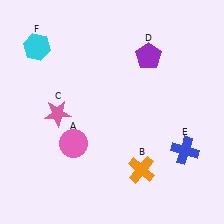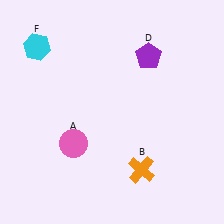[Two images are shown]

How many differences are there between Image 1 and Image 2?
There are 2 differences between the two images.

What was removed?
The pink star (C), the blue cross (E) were removed in Image 2.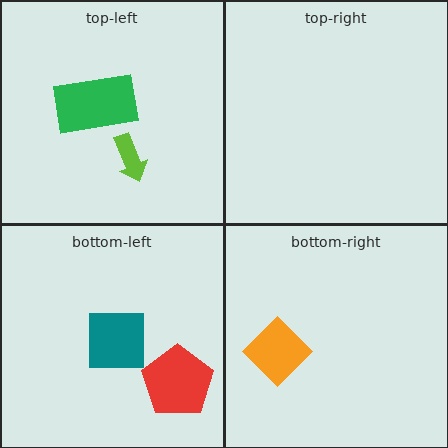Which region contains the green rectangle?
The top-left region.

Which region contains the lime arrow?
The top-left region.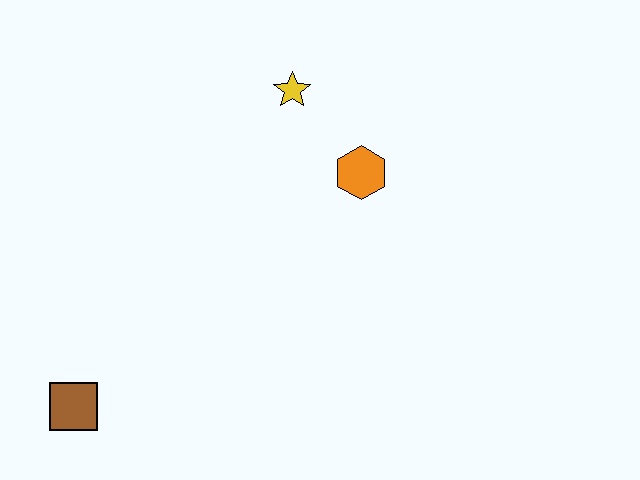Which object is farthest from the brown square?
The yellow star is farthest from the brown square.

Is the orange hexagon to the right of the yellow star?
Yes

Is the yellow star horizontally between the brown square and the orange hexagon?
Yes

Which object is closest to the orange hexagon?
The yellow star is closest to the orange hexagon.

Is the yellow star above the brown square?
Yes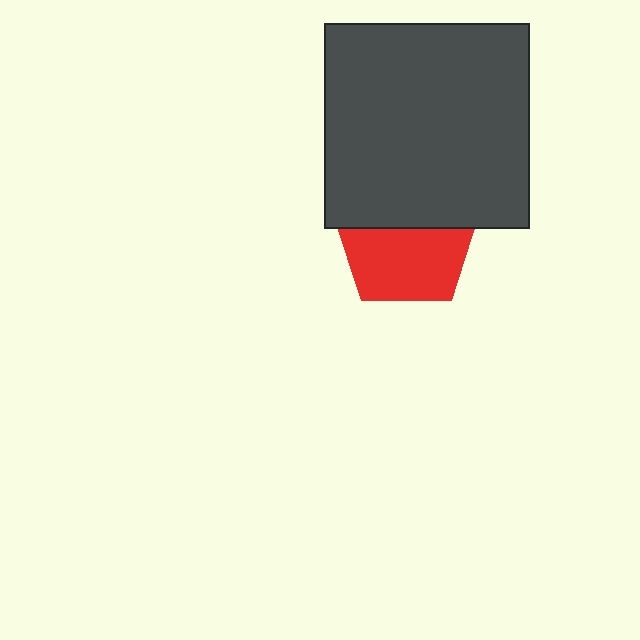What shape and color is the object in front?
The object in front is a dark gray square.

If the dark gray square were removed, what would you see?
You would see the complete red pentagon.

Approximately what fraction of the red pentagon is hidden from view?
Roughly 41% of the red pentagon is hidden behind the dark gray square.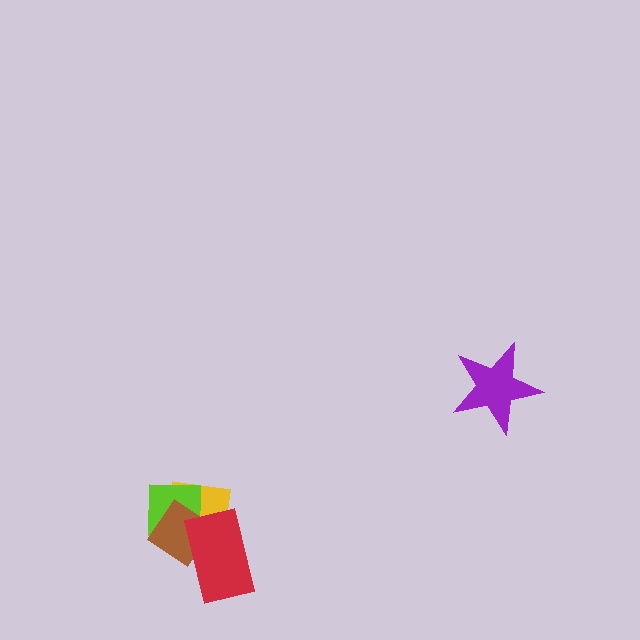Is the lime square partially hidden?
Yes, it is partially covered by another shape.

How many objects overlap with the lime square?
2 objects overlap with the lime square.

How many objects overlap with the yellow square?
3 objects overlap with the yellow square.